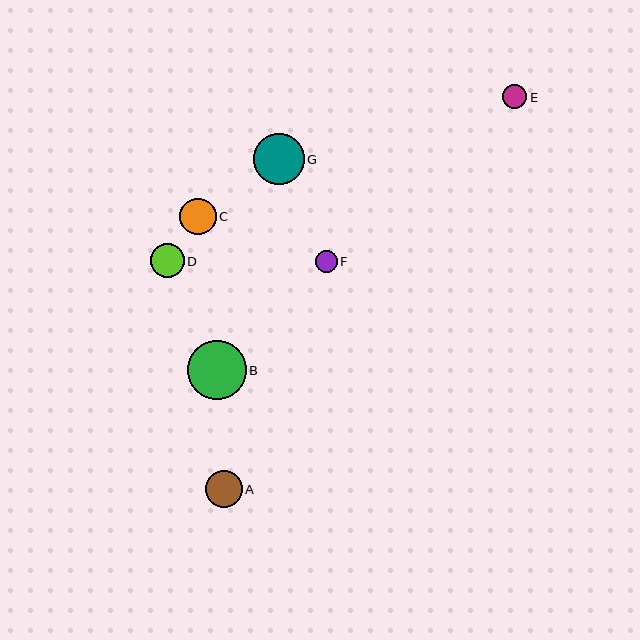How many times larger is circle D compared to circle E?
Circle D is approximately 1.4 times the size of circle E.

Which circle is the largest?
Circle B is the largest with a size of approximately 59 pixels.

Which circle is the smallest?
Circle F is the smallest with a size of approximately 22 pixels.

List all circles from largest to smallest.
From largest to smallest: B, G, A, C, D, E, F.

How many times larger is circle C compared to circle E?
Circle C is approximately 1.5 times the size of circle E.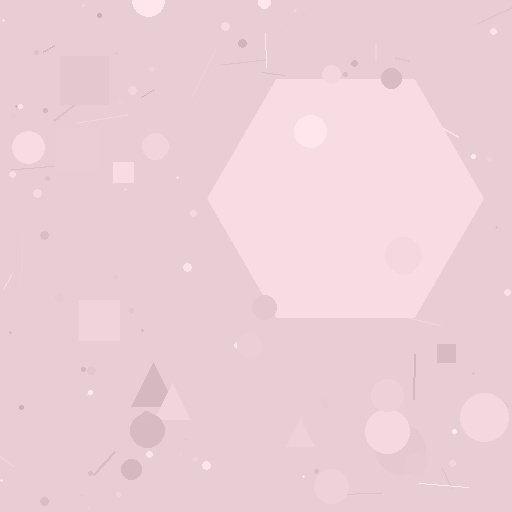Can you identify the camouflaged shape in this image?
The camouflaged shape is a hexagon.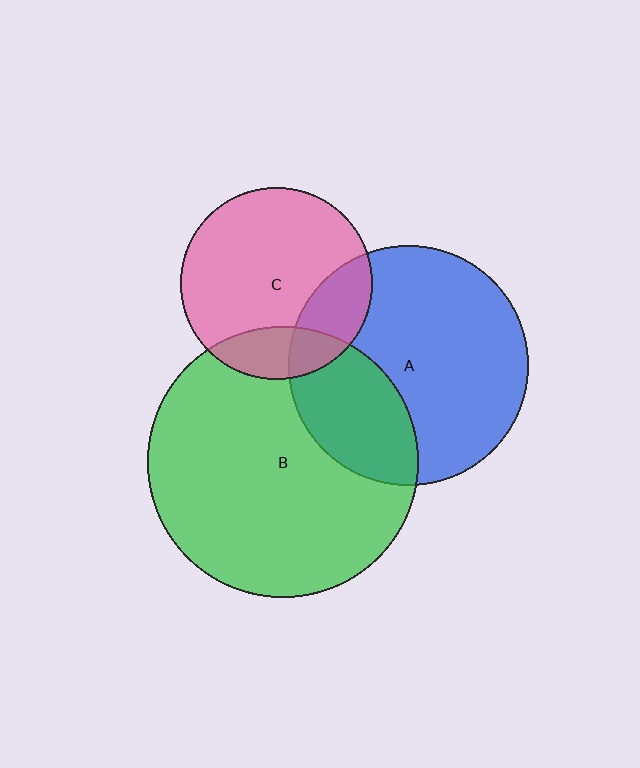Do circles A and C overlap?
Yes.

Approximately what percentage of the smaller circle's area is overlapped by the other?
Approximately 20%.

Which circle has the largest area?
Circle B (green).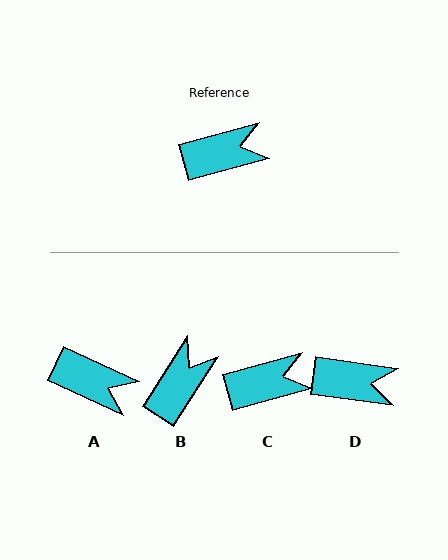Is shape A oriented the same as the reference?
No, it is off by about 40 degrees.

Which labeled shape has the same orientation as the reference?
C.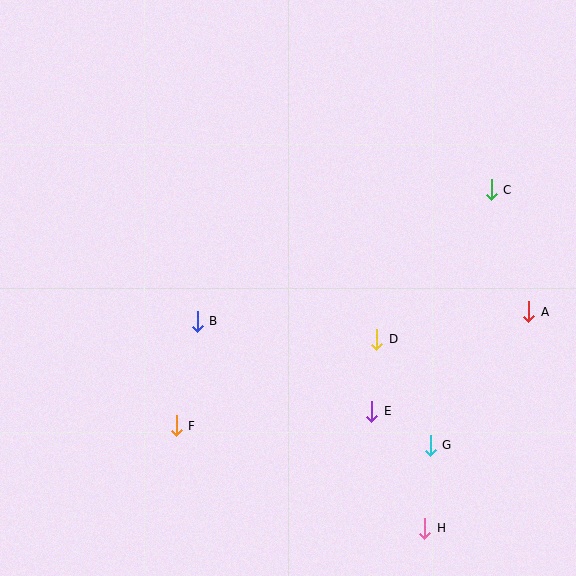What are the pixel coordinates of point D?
Point D is at (377, 339).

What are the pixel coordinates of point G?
Point G is at (430, 445).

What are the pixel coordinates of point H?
Point H is at (425, 528).